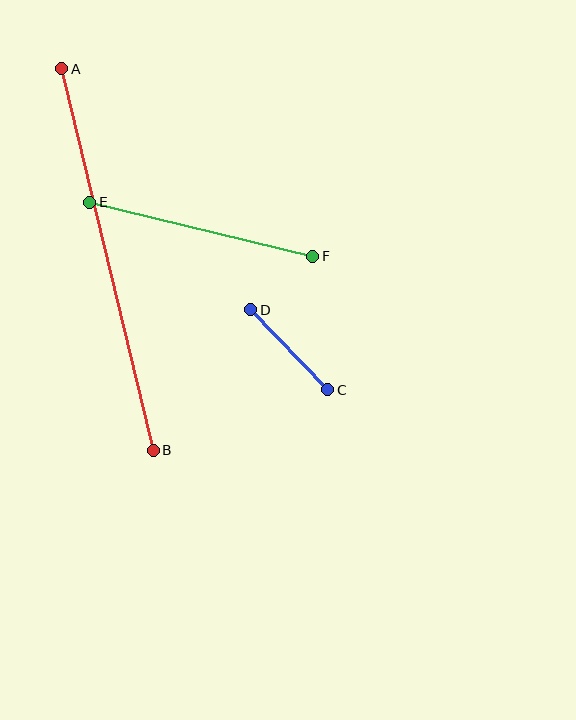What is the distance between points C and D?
The distance is approximately 111 pixels.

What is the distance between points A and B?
The distance is approximately 392 pixels.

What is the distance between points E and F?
The distance is approximately 229 pixels.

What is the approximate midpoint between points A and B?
The midpoint is at approximately (108, 259) pixels.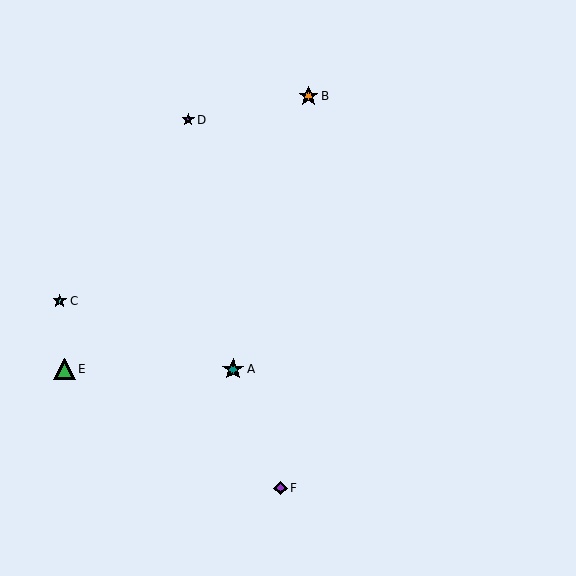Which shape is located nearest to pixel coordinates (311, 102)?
The orange star (labeled B) at (309, 96) is nearest to that location.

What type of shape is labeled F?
Shape F is a purple diamond.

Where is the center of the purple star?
The center of the purple star is at (188, 120).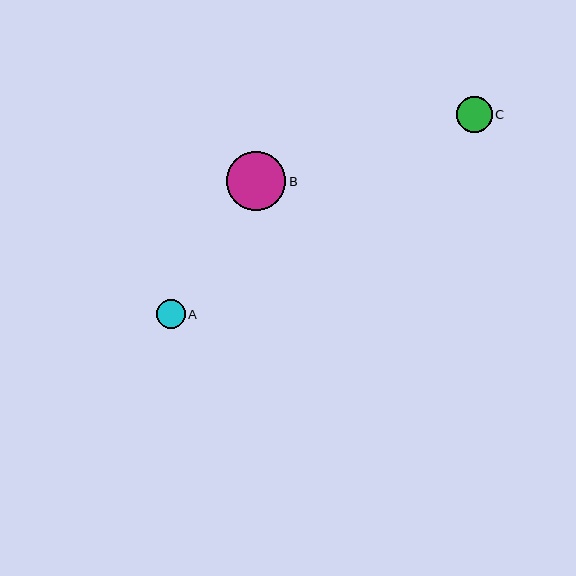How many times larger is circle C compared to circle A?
Circle C is approximately 1.3 times the size of circle A.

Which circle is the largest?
Circle B is the largest with a size of approximately 59 pixels.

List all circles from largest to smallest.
From largest to smallest: B, C, A.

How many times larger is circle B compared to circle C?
Circle B is approximately 1.6 times the size of circle C.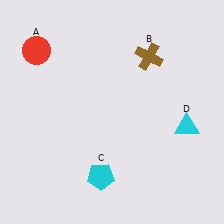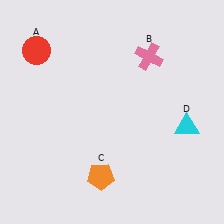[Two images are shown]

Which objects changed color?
B changed from brown to pink. C changed from cyan to orange.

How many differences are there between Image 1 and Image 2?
There are 2 differences between the two images.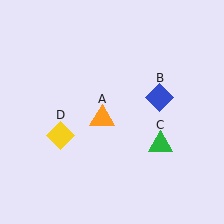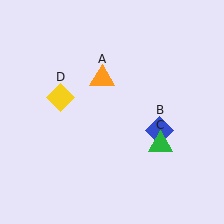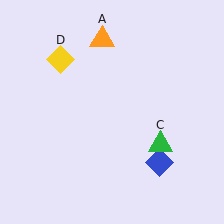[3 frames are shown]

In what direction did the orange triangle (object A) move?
The orange triangle (object A) moved up.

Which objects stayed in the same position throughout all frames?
Green triangle (object C) remained stationary.